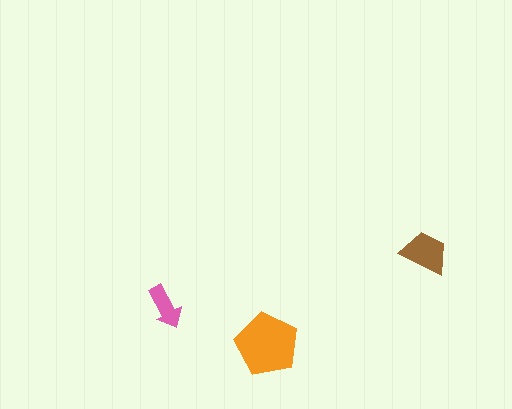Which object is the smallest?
The pink arrow.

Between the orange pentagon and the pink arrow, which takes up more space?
The orange pentagon.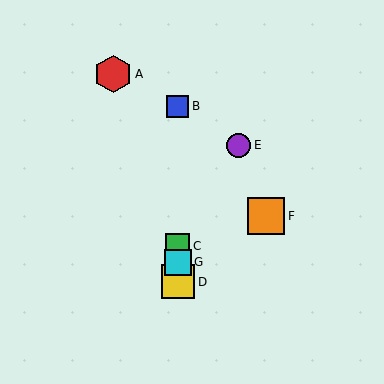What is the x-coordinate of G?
Object G is at x≈178.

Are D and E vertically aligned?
No, D is at x≈178 and E is at x≈238.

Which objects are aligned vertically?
Objects B, C, D, G are aligned vertically.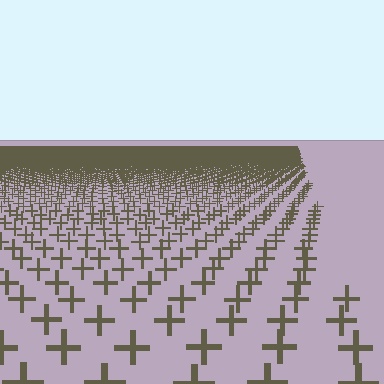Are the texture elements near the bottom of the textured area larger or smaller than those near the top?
Larger. Near the bottom, elements are closer to the viewer and appear at a bigger on-screen size.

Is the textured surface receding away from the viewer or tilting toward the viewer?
The surface is receding away from the viewer. Texture elements get smaller and denser toward the top.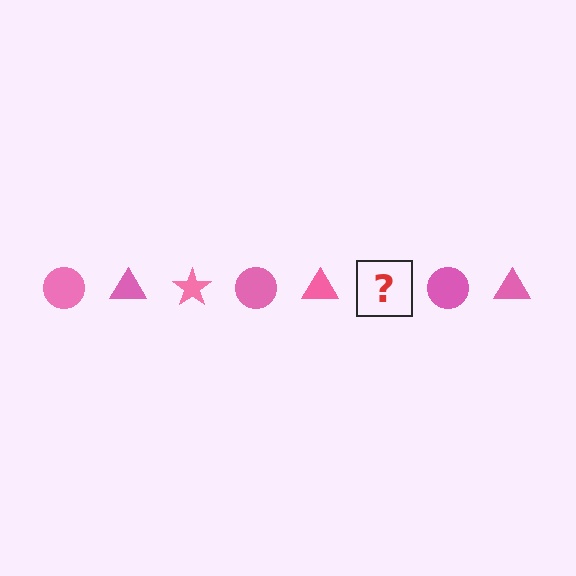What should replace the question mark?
The question mark should be replaced with a pink star.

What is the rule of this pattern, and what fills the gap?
The rule is that the pattern cycles through circle, triangle, star shapes in pink. The gap should be filled with a pink star.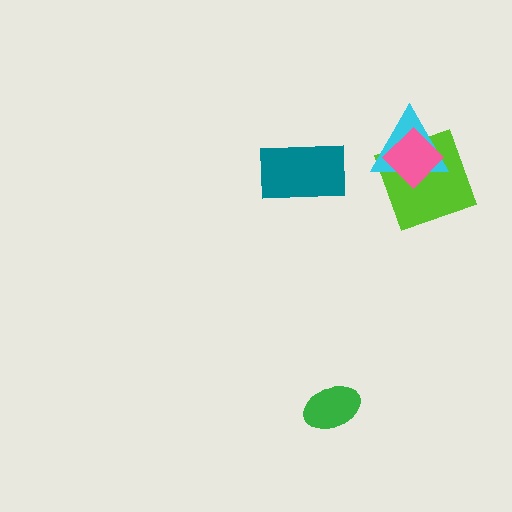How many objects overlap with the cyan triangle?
2 objects overlap with the cyan triangle.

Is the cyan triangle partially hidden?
Yes, it is partially covered by another shape.